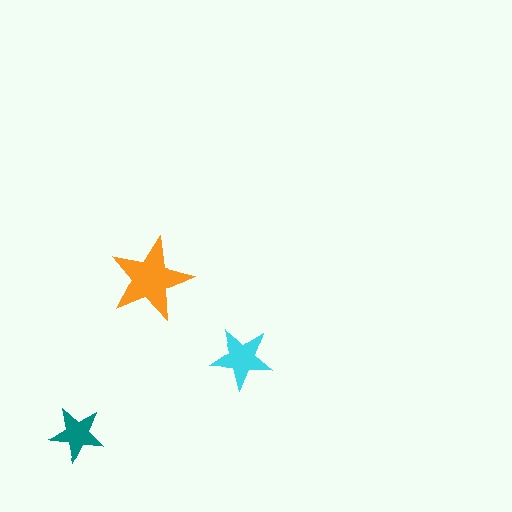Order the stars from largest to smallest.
the orange one, the cyan one, the teal one.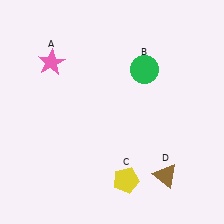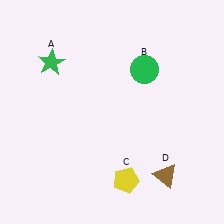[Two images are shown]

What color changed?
The star (A) changed from pink in Image 1 to green in Image 2.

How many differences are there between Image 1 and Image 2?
There is 1 difference between the two images.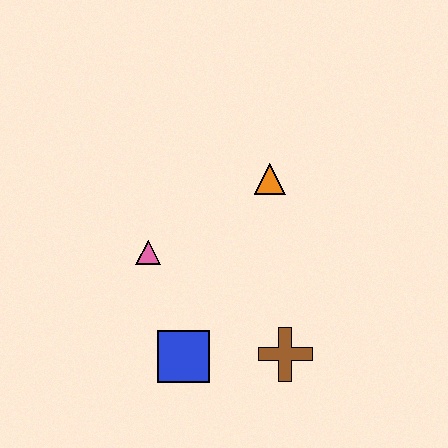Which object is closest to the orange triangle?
The pink triangle is closest to the orange triangle.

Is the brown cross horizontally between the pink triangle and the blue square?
No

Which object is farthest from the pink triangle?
The brown cross is farthest from the pink triangle.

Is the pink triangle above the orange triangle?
No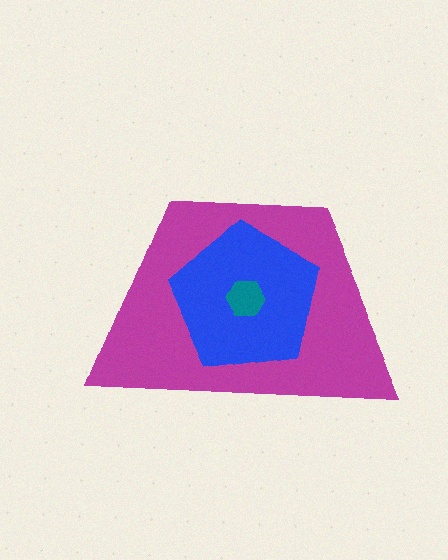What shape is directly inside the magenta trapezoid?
The blue pentagon.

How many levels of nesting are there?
3.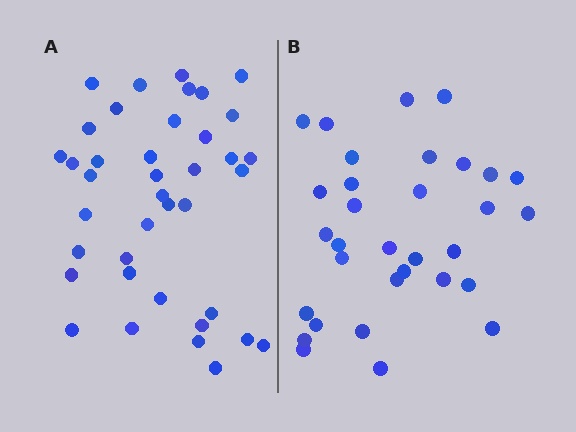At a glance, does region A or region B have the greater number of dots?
Region A (the left region) has more dots.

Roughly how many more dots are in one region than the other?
Region A has roughly 8 or so more dots than region B.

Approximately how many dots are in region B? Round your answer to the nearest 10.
About 30 dots. (The exact count is 32, which rounds to 30.)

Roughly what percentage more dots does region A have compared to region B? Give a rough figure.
About 20% more.